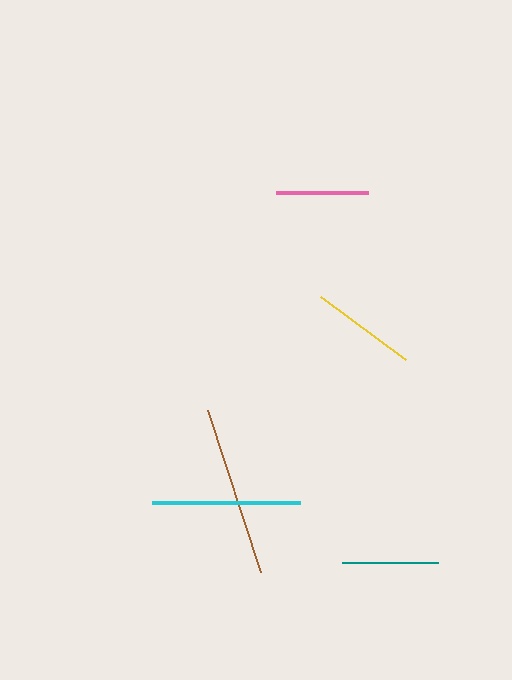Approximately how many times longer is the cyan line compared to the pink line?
The cyan line is approximately 1.6 times the length of the pink line.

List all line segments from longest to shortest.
From longest to shortest: brown, cyan, yellow, teal, pink.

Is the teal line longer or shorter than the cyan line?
The cyan line is longer than the teal line.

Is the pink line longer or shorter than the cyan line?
The cyan line is longer than the pink line.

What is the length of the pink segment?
The pink segment is approximately 93 pixels long.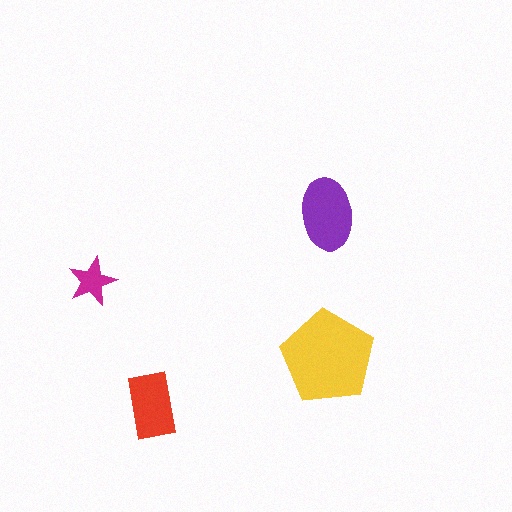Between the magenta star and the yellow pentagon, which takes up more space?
The yellow pentagon.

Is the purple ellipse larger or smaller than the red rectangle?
Larger.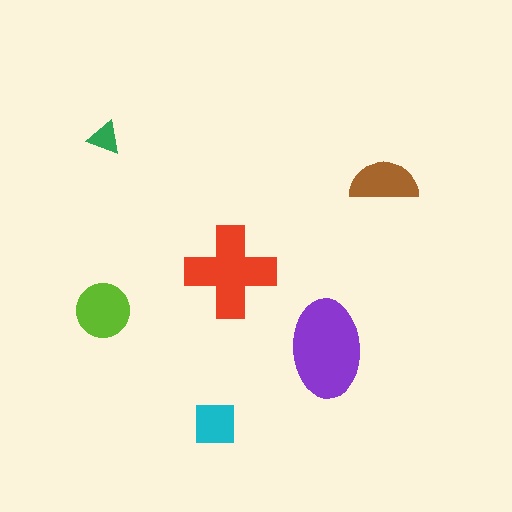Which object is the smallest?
The green triangle.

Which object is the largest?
The purple ellipse.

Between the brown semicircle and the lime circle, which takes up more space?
The lime circle.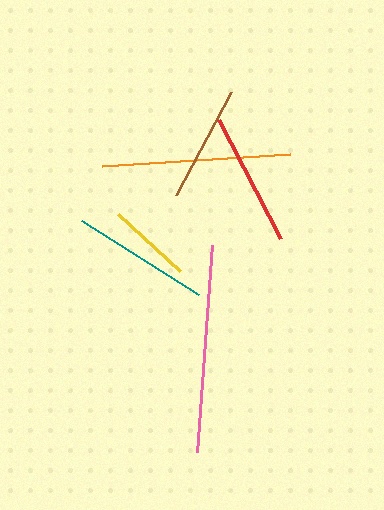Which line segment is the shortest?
The yellow line is the shortest at approximately 84 pixels.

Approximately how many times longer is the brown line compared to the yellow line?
The brown line is approximately 1.4 times the length of the yellow line.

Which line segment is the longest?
The pink line is the longest at approximately 207 pixels.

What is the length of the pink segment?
The pink segment is approximately 207 pixels long.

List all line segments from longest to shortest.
From longest to shortest: pink, orange, teal, red, brown, yellow.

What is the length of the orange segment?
The orange segment is approximately 189 pixels long.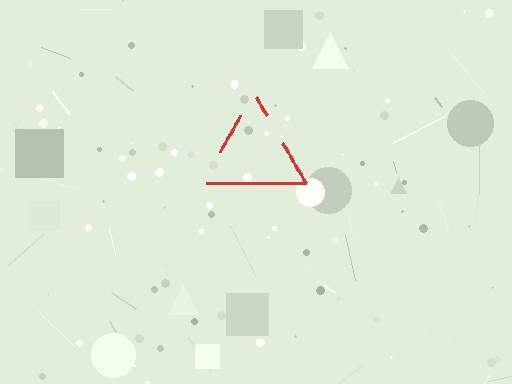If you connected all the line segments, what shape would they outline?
They would outline a triangle.